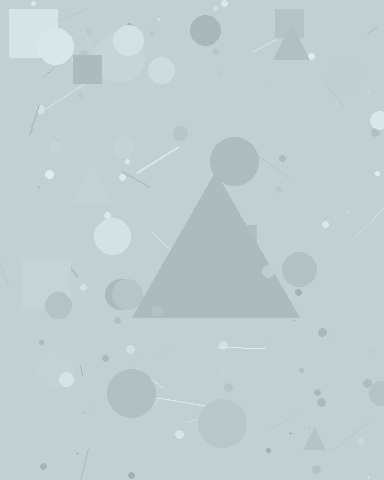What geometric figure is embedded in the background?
A triangle is embedded in the background.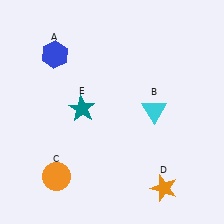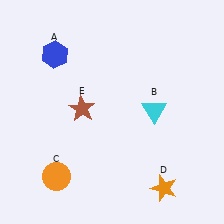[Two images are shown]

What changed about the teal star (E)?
In Image 1, E is teal. In Image 2, it changed to brown.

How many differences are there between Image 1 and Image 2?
There is 1 difference between the two images.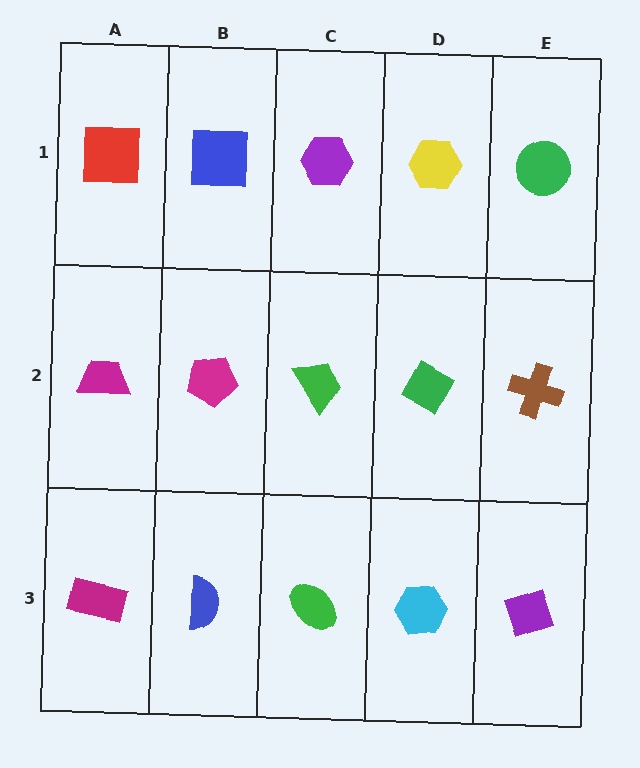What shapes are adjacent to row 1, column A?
A magenta trapezoid (row 2, column A), a blue square (row 1, column B).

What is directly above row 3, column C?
A green trapezoid.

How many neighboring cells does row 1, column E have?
2.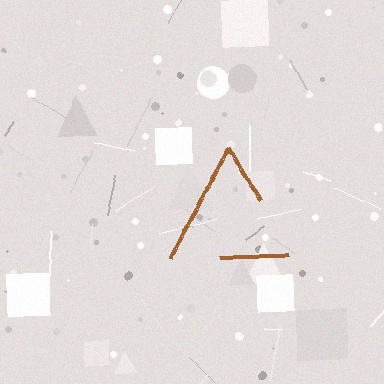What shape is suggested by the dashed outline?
The dashed outline suggests a triangle.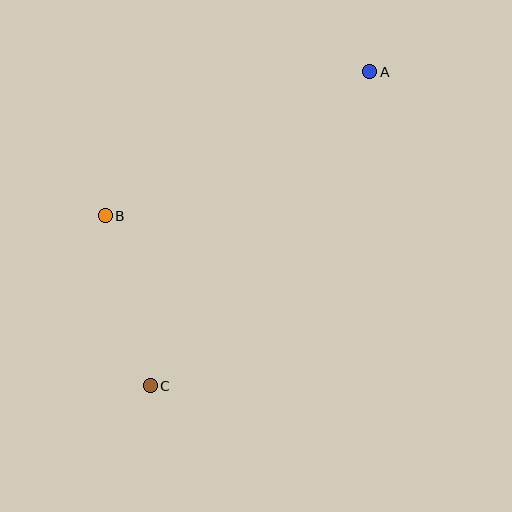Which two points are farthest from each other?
Points A and C are farthest from each other.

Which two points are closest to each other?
Points B and C are closest to each other.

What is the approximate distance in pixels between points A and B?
The distance between A and B is approximately 301 pixels.